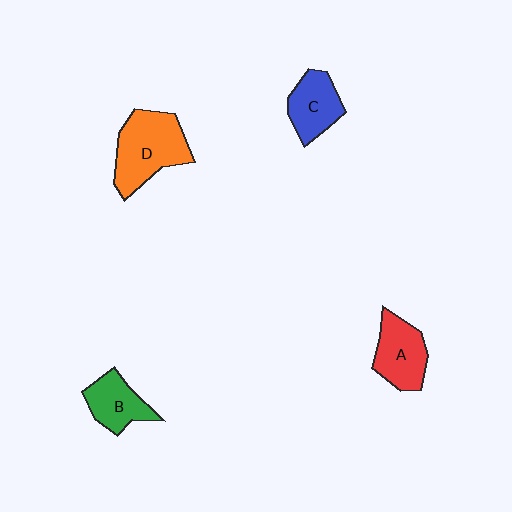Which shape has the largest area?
Shape D (orange).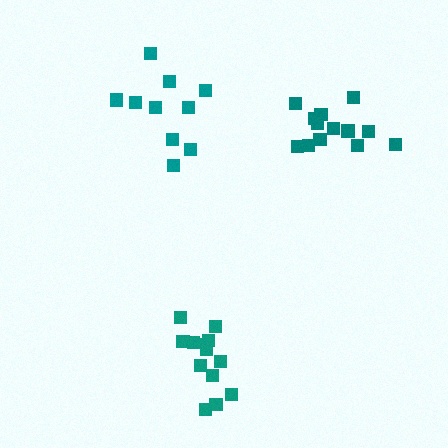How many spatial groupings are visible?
There are 3 spatial groupings.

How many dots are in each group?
Group 1: 13 dots, Group 2: 10 dots, Group 3: 13 dots (36 total).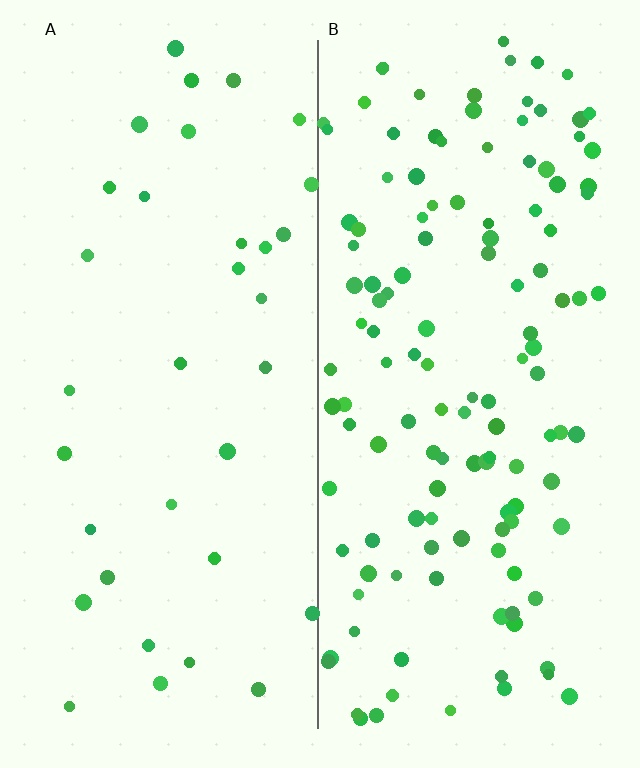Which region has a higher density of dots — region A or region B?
B (the right).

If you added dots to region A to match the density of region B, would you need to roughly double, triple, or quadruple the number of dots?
Approximately quadruple.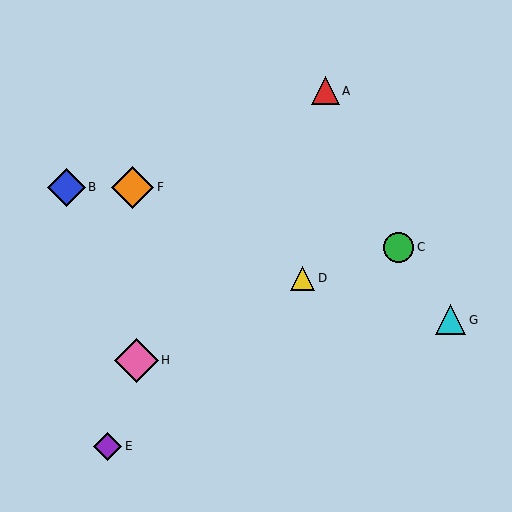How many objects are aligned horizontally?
2 objects (B, F) are aligned horizontally.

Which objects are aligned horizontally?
Objects B, F are aligned horizontally.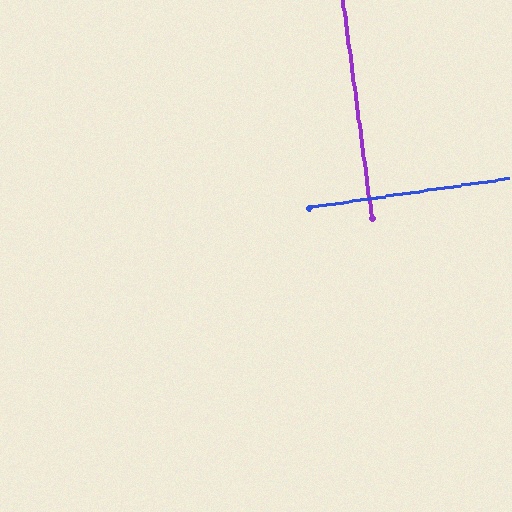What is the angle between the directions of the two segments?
Approximately 89 degrees.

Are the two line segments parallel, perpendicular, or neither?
Perpendicular — they meet at approximately 89°.